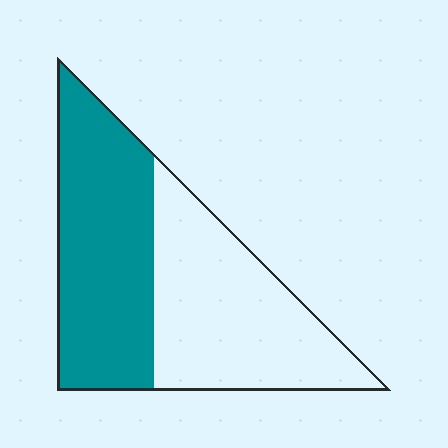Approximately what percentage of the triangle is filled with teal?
Approximately 50%.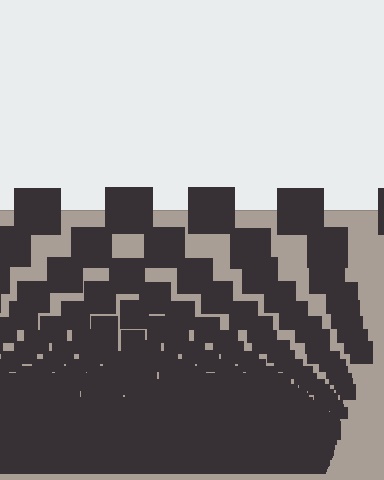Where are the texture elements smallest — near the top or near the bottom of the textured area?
Near the bottom.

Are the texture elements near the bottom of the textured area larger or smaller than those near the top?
Smaller. The gradient is inverted — elements near the bottom are smaller and denser.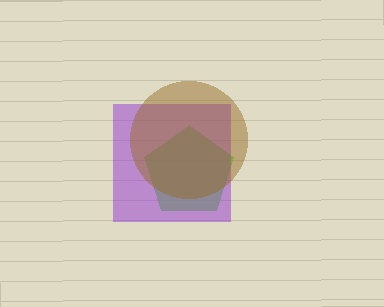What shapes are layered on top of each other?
The layered shapes are: a lime pentagon, a purple square, a brown circle.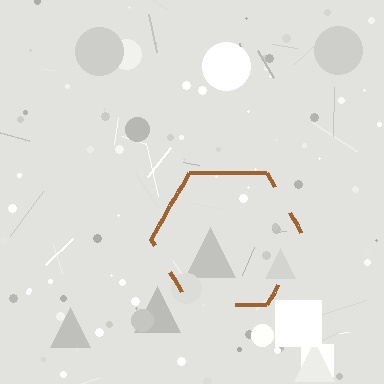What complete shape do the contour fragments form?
The contour fragments form a hexagon.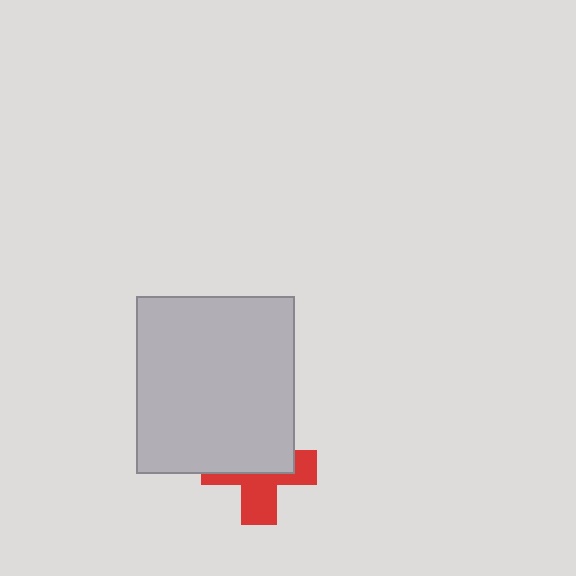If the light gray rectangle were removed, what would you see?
You would see the complete red cross.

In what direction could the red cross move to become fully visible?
The red cross could move down. That would shift it out from behind the light gray rectangle entirely.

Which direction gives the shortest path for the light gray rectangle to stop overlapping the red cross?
Moving up gives the shortest separation.